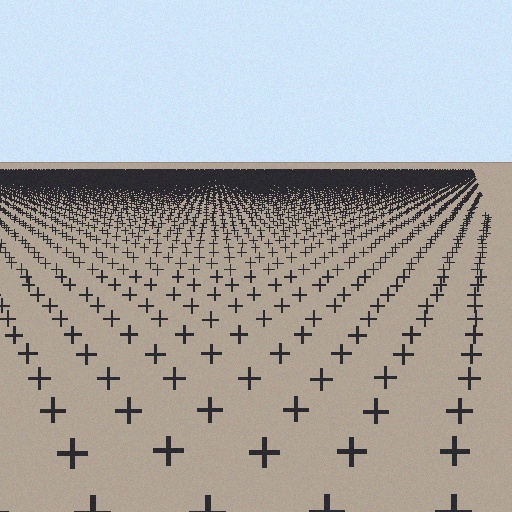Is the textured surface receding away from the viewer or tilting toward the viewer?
The surface is receding away from the viewer. Texture elements get smaller and denser toward the top.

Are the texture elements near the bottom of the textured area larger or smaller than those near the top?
Larger. Near the bottom, elements are closer to the viewer and appear at a bigger on-screen size.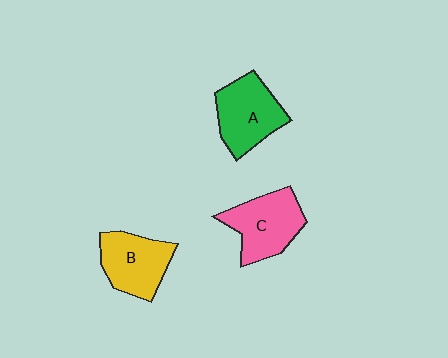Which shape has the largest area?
Shape C (pink).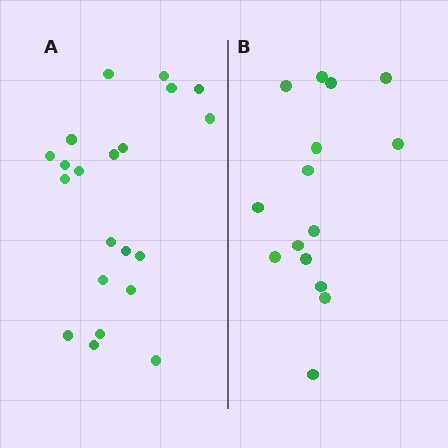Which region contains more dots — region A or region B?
Region A (the left region) has more dots.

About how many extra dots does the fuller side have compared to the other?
Region A has about 6 more dots than region B.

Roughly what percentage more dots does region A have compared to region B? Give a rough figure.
About 40% more.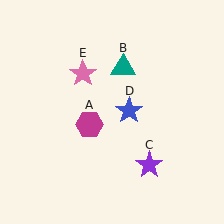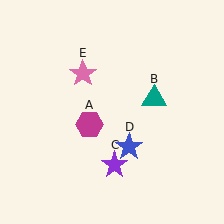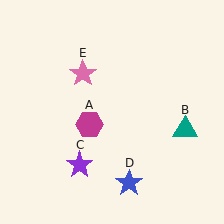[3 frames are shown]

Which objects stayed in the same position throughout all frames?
Magenta hexagon (object A) and pink star (object E) remained stationary.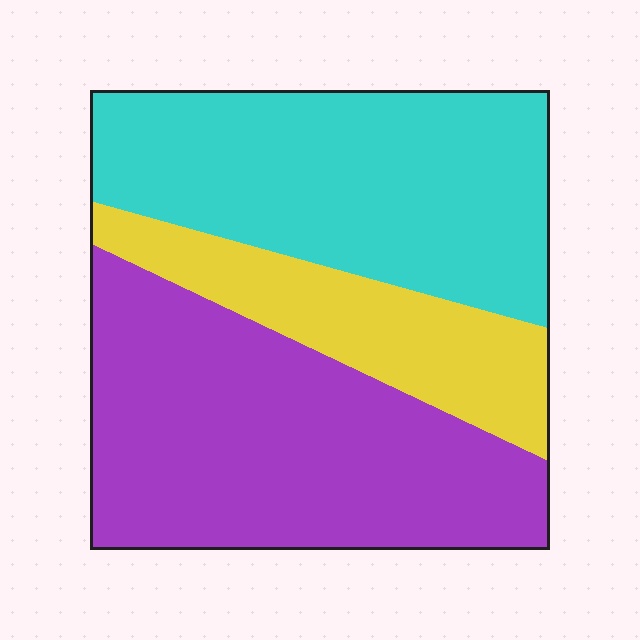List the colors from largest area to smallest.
From largest to smallest: purple, cyan, yellow.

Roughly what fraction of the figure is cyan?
Cyan takes up between a quarter and a half of the figure.